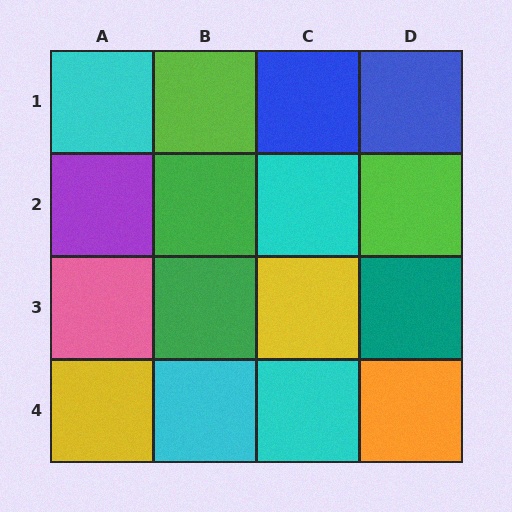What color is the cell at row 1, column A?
Cyan.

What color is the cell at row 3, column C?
Yellow.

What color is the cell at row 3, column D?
Teal.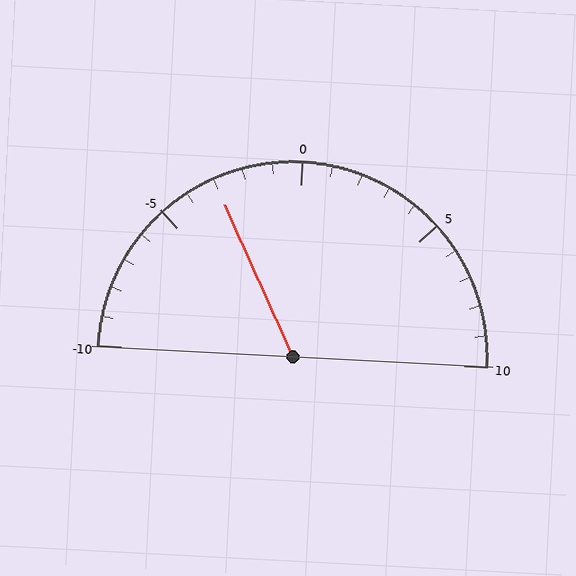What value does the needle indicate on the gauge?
The needle indicates approximately -3.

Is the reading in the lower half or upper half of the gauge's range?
The reading is in the lower half of the range (-10 to 10).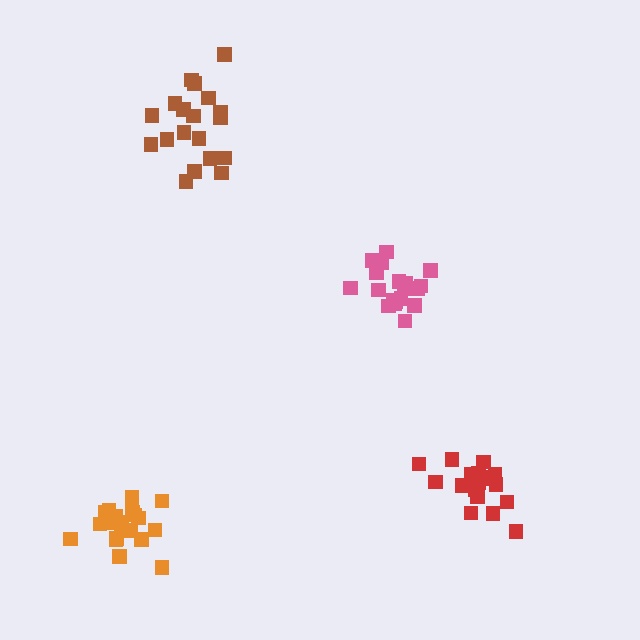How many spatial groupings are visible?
There are 4 spatial groupings.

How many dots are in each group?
Group 1: 20 dots, Group 2: 21 dots, Group 3: 19 dots, Group 4: 19 dots (79 total).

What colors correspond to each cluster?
The clusters are colored: pink, orange, brown, red.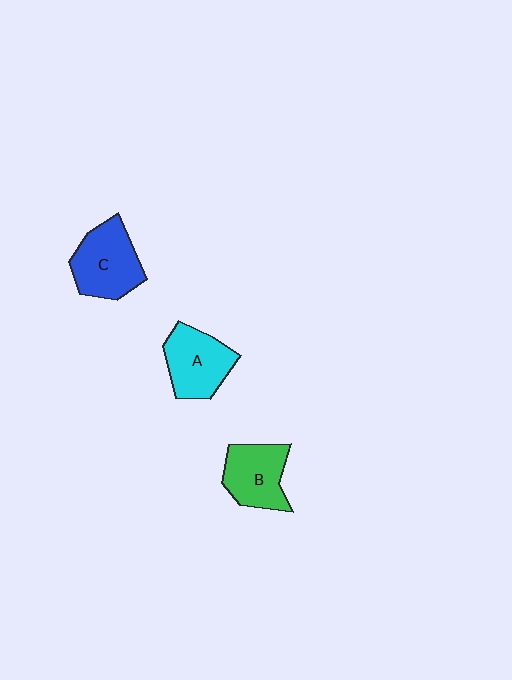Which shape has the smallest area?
Shape B (green).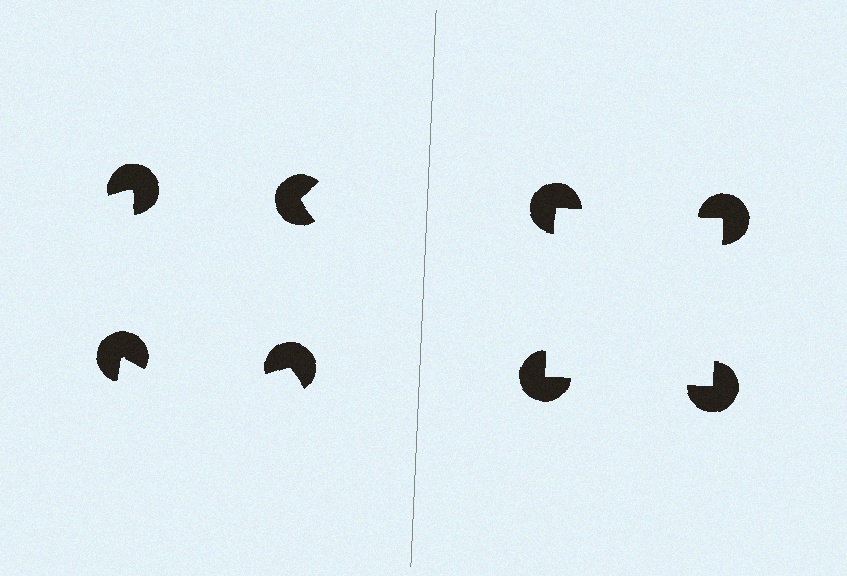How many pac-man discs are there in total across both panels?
8 — 4 on each side.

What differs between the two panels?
The pac-man discs are positioned identically on both sides; only the wedge orientations differ. On the right they align to a square; on the left they are misaligned.